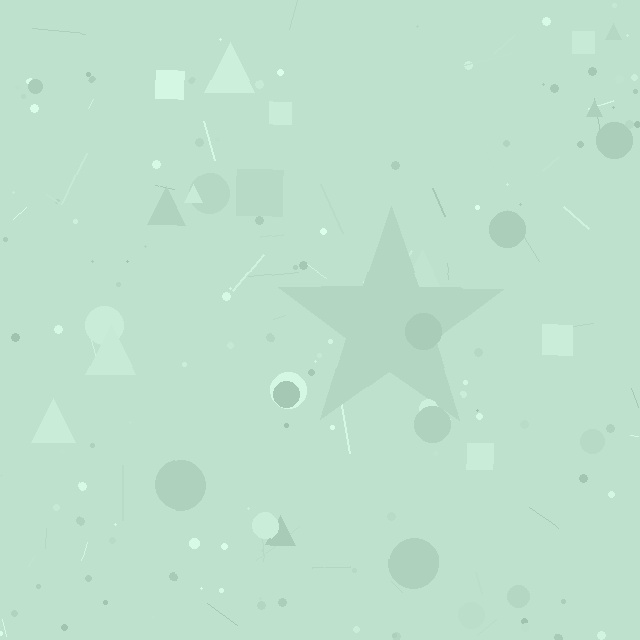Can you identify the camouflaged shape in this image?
The camouflaged shape is a star.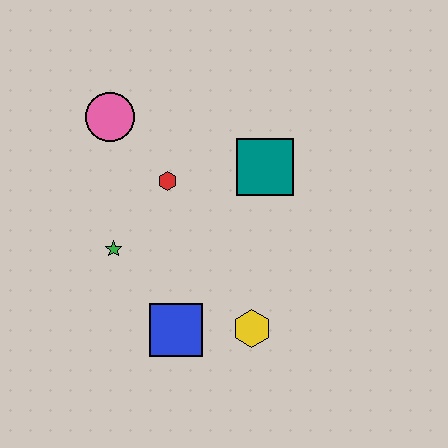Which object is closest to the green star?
The red hexagon is closest to the green star.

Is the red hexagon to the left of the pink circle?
No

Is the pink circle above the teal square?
Yes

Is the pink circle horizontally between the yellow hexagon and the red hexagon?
No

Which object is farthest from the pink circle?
The yellow hexagon is farthest from the pink circle.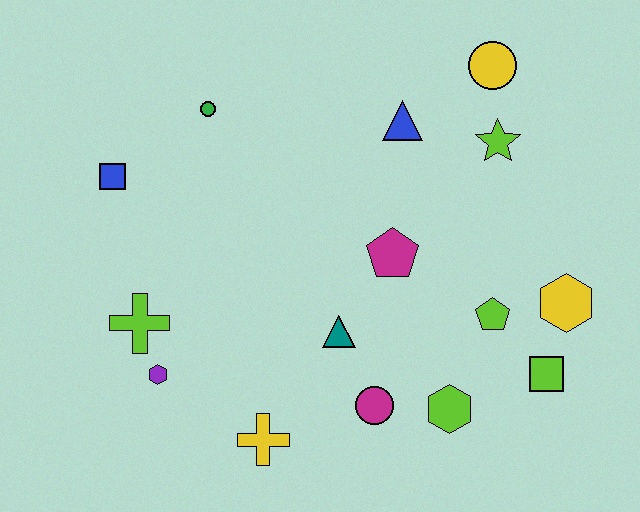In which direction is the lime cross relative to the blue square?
The lime cross is below the blue square.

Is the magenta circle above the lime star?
No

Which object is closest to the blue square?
The green circle is closest to the blue square.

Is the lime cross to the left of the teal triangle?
Yes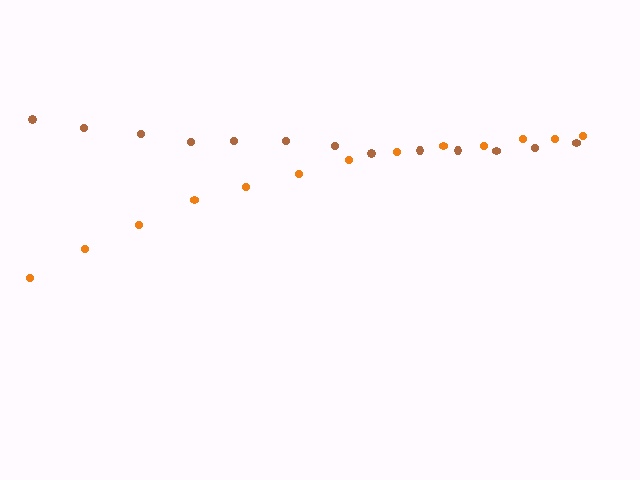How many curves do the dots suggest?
There are 2 distinct paths.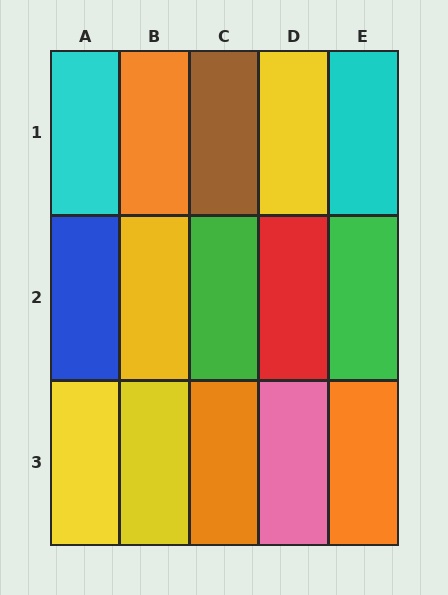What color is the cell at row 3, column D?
Pink.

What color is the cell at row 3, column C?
Orange.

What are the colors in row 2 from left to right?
Blue, yellow, green, red, green.